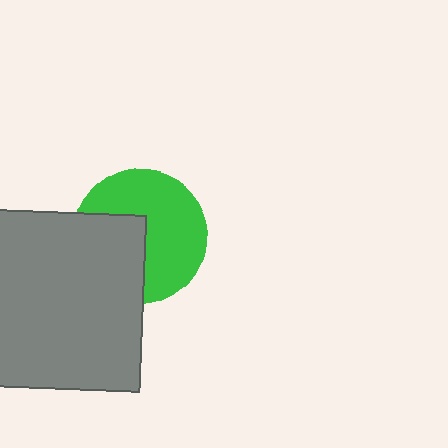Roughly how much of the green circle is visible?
About half of it is visible (roughly 60%).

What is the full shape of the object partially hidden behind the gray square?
The partially hidden object is a green circle.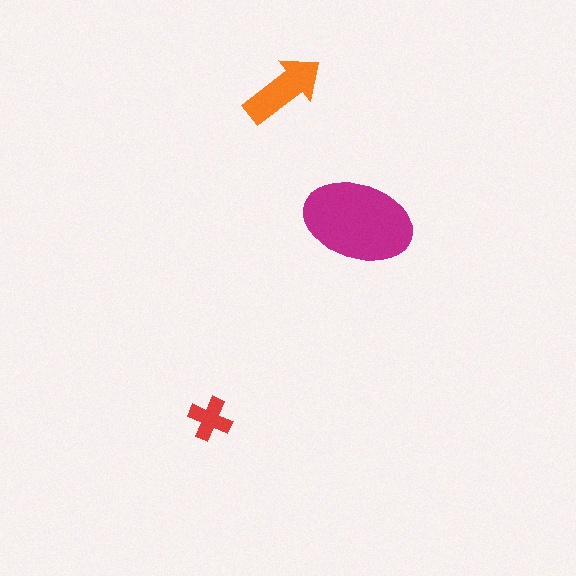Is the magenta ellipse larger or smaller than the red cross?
Larger.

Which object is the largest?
The magenta ellipse.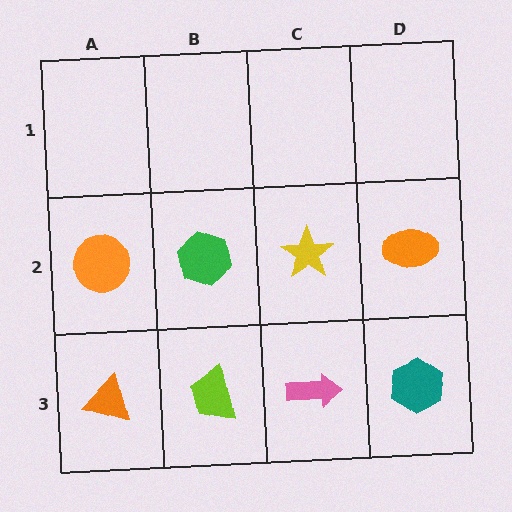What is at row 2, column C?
A yellow star.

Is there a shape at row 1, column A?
No, that cell is empty.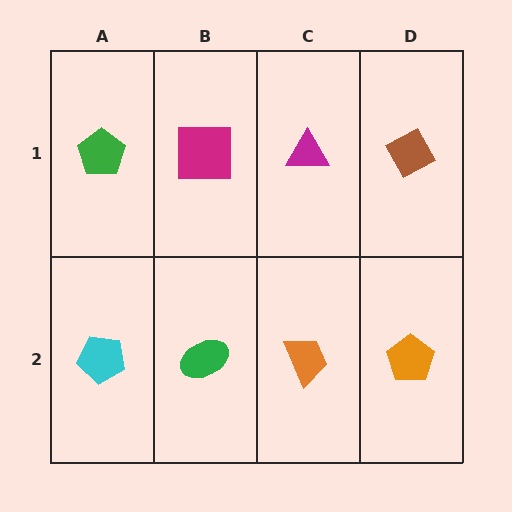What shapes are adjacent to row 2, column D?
A brown diamond (row 1, column D), an orange trapezoid (row 2, column C).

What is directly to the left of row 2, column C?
A green ellipse.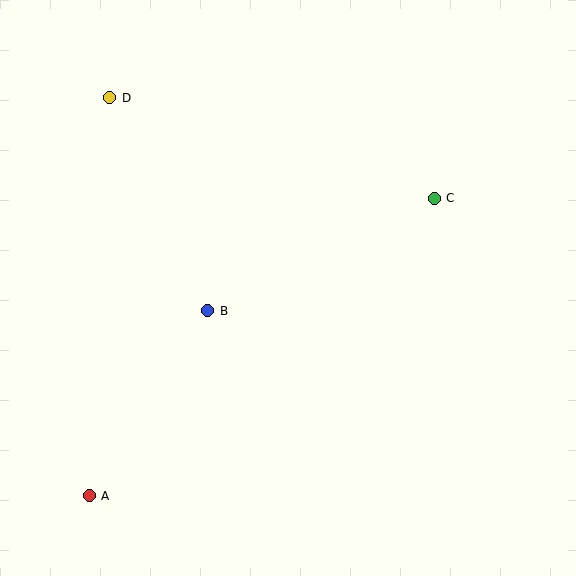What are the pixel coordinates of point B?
Point B is at (208, 311).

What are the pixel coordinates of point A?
Point A is at (89, 496).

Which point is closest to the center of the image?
Point B at (208, 311) is closest to the center.